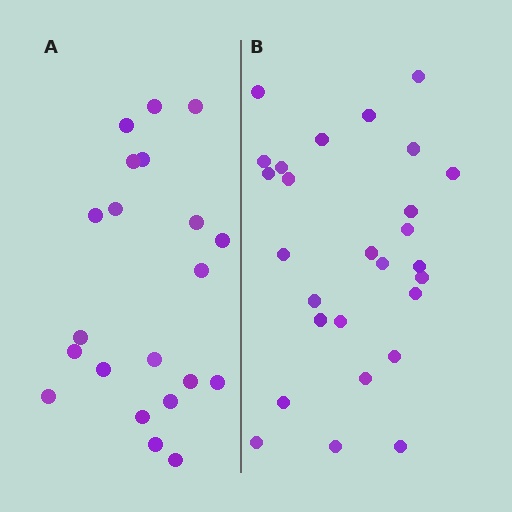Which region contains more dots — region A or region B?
Region B (the right region) has more dots.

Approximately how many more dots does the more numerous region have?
Region B has about 6 more dots than region A.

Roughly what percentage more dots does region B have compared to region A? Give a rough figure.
About 30% more.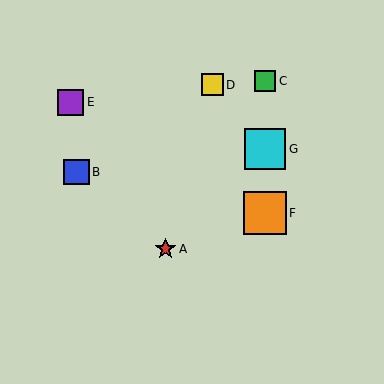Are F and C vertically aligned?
Yes, both are at x≈265.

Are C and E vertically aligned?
No, C is at x≈265 and E is at x≈71.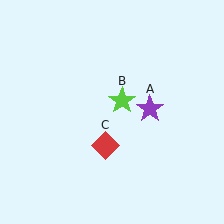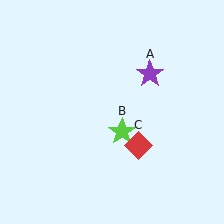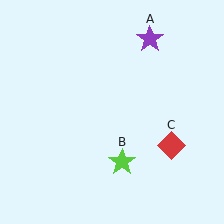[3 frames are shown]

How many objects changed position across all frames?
3 objects changed position: purple star (object A), lime star (object B), red diamond (object C).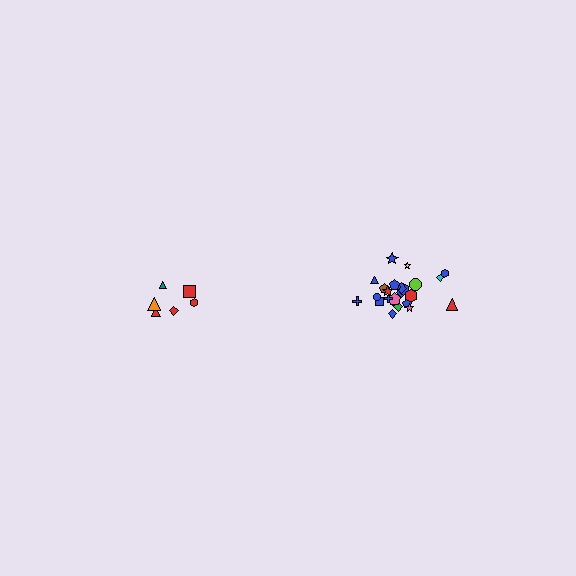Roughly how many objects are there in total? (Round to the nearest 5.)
Roughly 30 objects in total.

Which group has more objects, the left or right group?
The right group.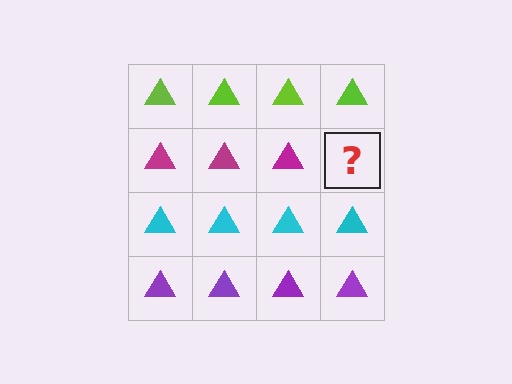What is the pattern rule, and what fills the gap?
The rule is that each row has a consistent color. The gap should be filled with a magenta triangle.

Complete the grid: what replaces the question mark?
The question mark should be replaced with a magenta triangle.